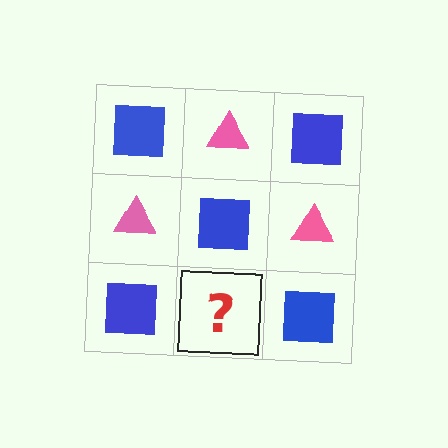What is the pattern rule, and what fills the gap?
The rule is that it alternates blue square and pink triangle in a checkerboard pattern. The gap should be filled with a pink triangle.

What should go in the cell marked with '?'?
The missing cell should contain a pink triangle.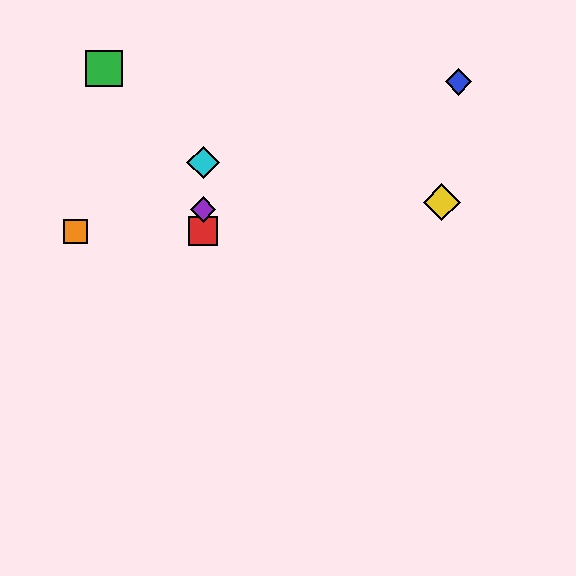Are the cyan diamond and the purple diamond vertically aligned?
Yes, both are at x≈203.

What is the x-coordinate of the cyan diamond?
The cyan diamond is at x≈203.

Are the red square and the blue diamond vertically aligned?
No, the red square is at x≈203 and the blue diamond is at x≈459.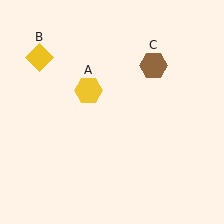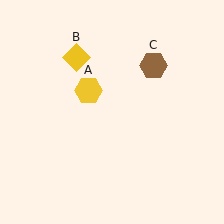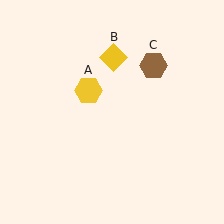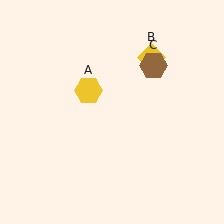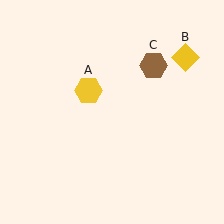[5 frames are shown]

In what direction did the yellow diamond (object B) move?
The yellow diamond (object B) moved right.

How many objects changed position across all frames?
1 object changed position: yellow diamond (object B).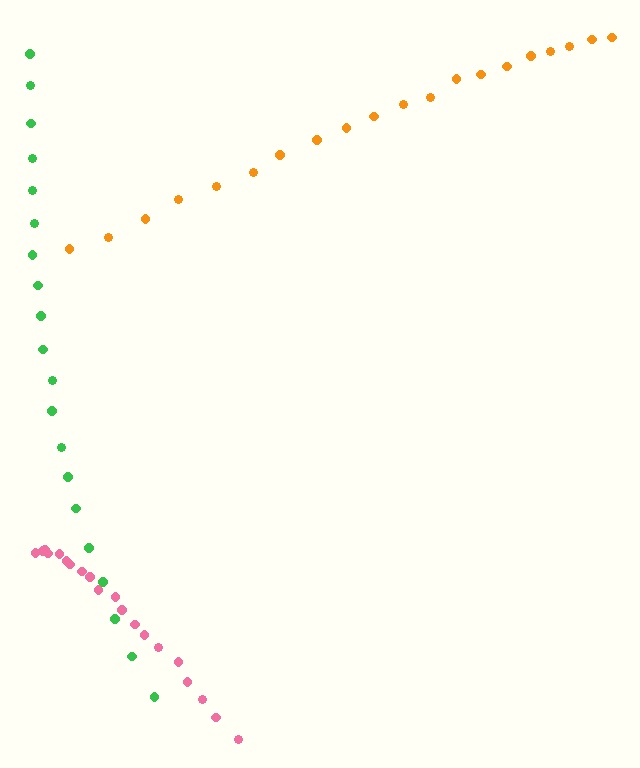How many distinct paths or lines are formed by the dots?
There are 3 distinct paths.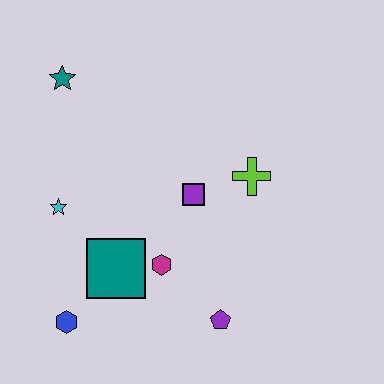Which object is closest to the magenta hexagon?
The teal square is closest to the magenta hexagon.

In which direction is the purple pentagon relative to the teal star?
The purple pentagon is below the teal star.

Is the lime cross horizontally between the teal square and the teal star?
No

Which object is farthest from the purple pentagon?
The teal star is farthest from the purple pentagon.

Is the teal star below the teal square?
No